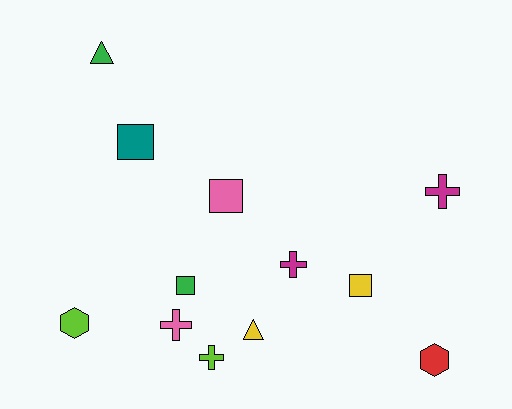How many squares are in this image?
There are 4 squares.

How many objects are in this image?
There are 12 objects.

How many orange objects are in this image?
There are no orange objects.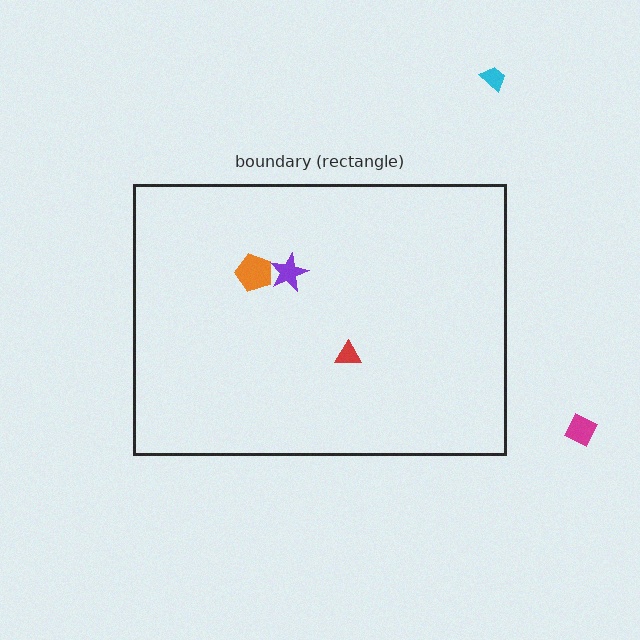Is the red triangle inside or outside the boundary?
Inside.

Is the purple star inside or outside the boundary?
Inside.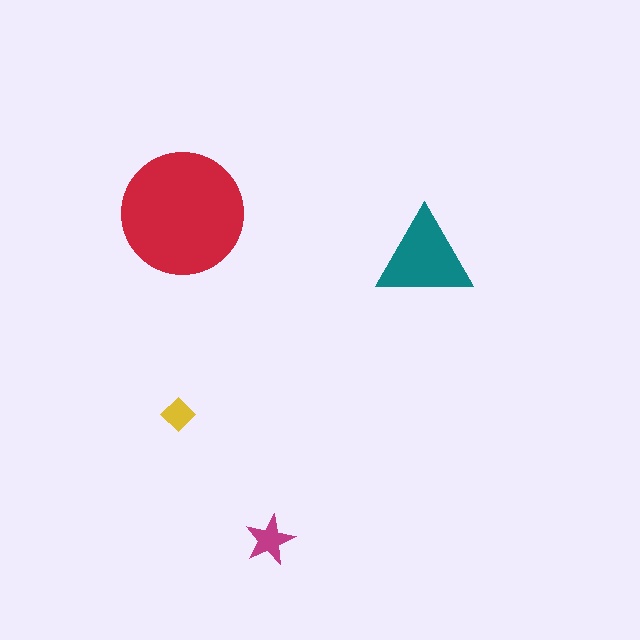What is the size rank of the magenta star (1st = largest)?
3rd.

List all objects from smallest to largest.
The yellow diamond, the magenta star, the teal triangle, the red circle.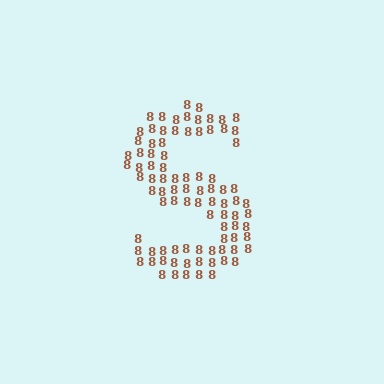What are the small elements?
The small elements are digit 8's.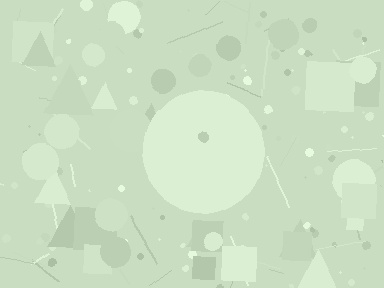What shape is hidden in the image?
A circle is hidden in the image.